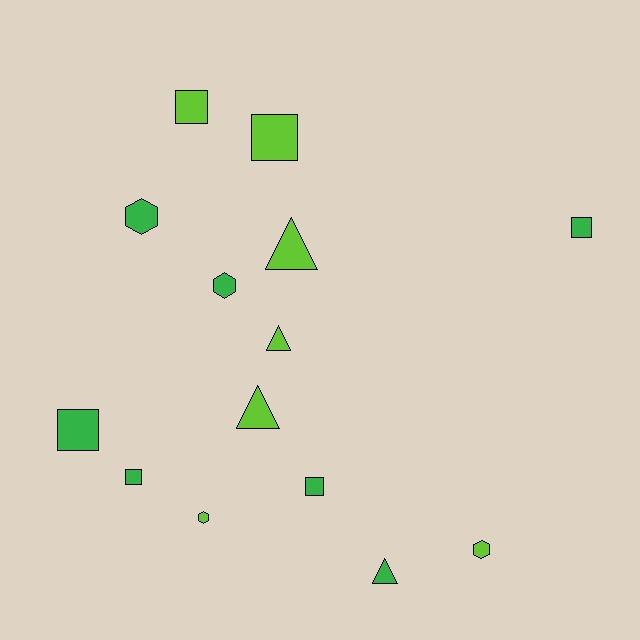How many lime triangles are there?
There are 3 lime triangles.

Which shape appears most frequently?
Square, with 6 objects.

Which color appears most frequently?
Green, with 7 objects.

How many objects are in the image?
There are 14 objects.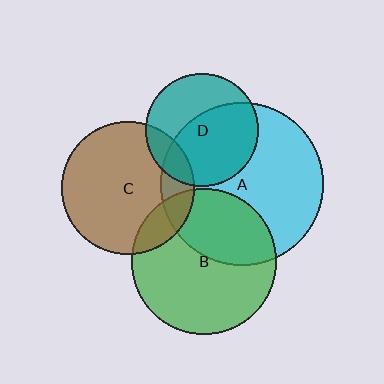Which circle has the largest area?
Circle A (cyan).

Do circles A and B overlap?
Yes.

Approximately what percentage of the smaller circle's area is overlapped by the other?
Approximately 35%.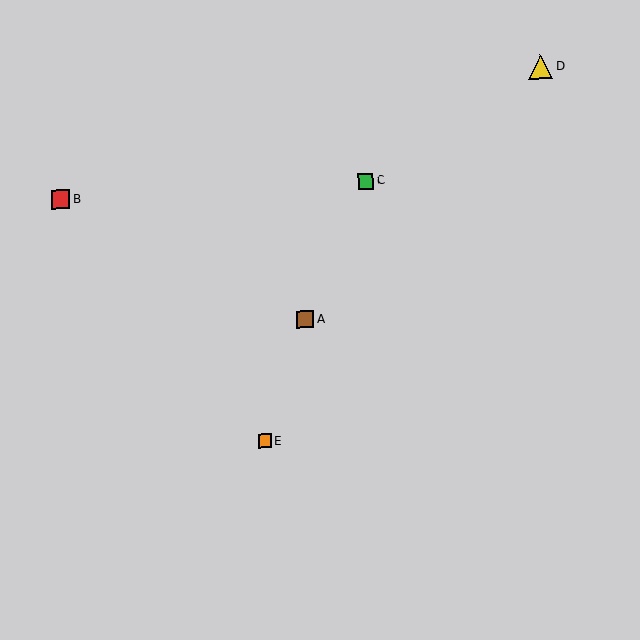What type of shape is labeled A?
Shape A is a brown square.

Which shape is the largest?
The yellow triangle (labeled D) is the largest.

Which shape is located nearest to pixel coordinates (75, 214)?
The red square (labeled B) at (61, 199) is nearest to that location.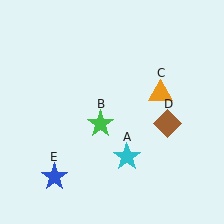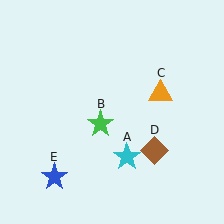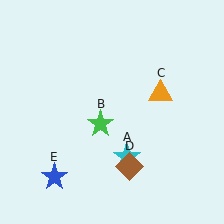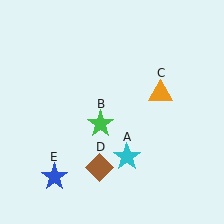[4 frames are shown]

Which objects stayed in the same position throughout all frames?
Cyan star (object A) and green star (object B) and orange triangle (object C) and blue star (object E) remained stationary.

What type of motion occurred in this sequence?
The brown diamond (object D) rotated clockwise around the center of the scene.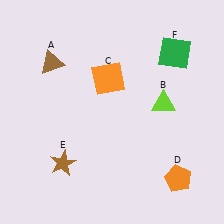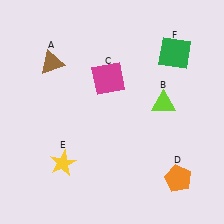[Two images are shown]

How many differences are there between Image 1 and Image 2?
There are 2 differences between the two images.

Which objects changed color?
C changed from orange to magenta. E changed from brown to yellow.